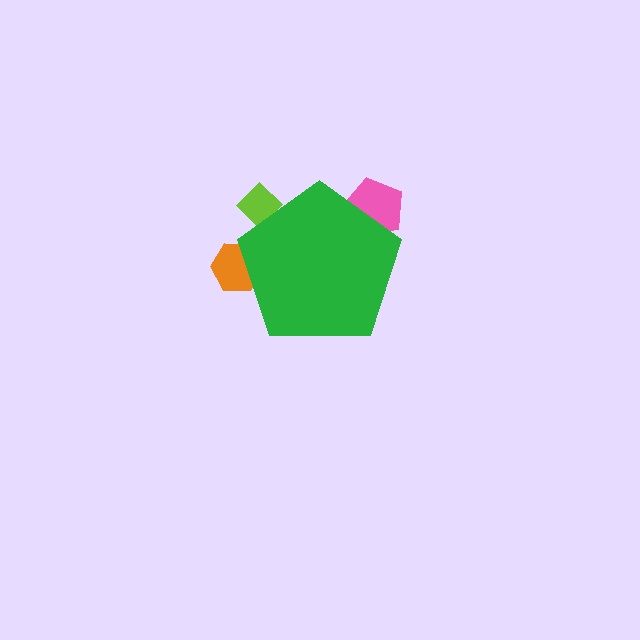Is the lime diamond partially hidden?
Yes, the lime diamond is partially hidden behind the green pentagon.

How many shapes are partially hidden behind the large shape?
3 shapes are partially hidden.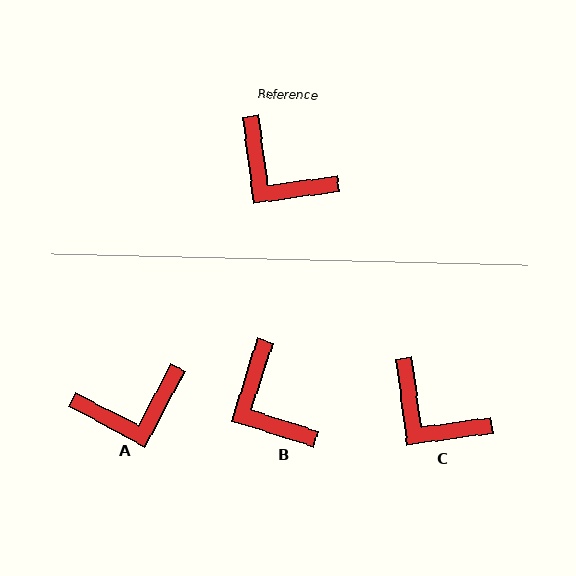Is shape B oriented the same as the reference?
No, it is off by about 25 degrees.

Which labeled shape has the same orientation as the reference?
C.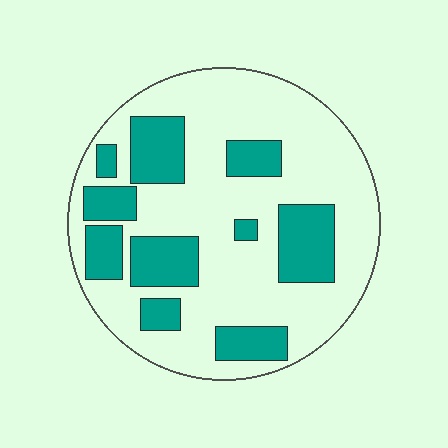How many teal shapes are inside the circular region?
10.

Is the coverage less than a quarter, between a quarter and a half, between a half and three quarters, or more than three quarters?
Between a quarter and a half.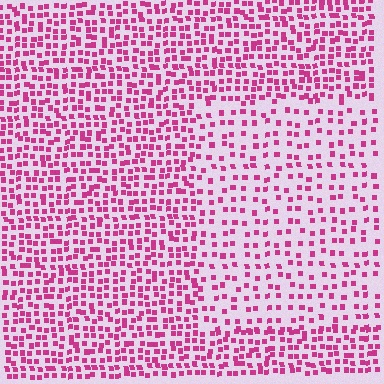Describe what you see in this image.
The image contains small magenta elements arranged at two different densities. A rectangle-shaped region is visible where the elements are less densely packed than the surrounding area.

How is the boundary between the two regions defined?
The boundary is defined by a change in element density (approximately 1.9x ratio). All elements are the same color, size, and shape.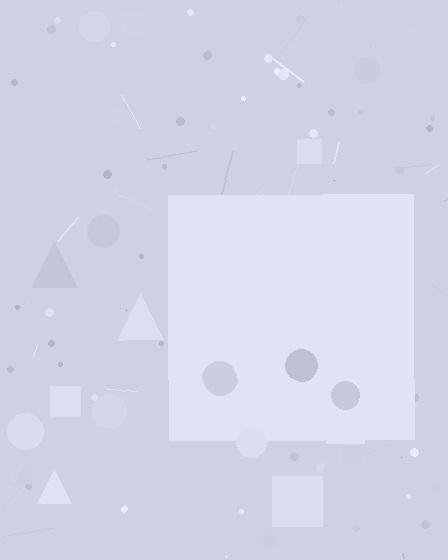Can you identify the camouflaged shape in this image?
The camouflaged shape is a square.